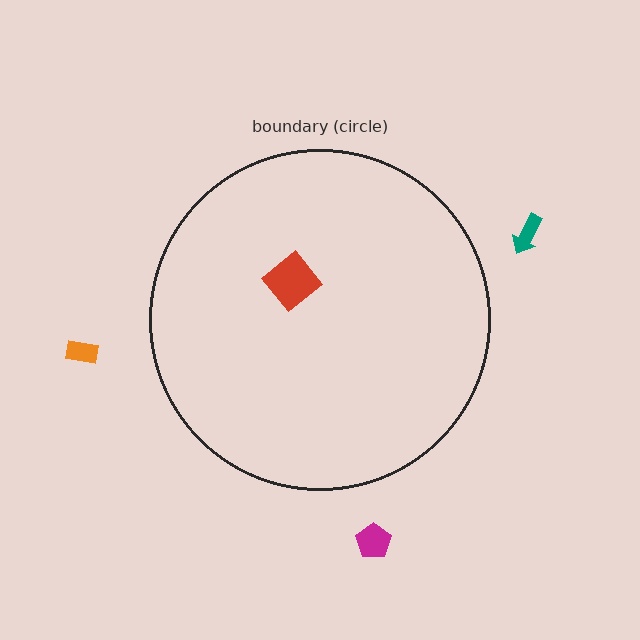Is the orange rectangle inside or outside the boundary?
Outside.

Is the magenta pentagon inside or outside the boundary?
Outside.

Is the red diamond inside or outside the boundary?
Inside.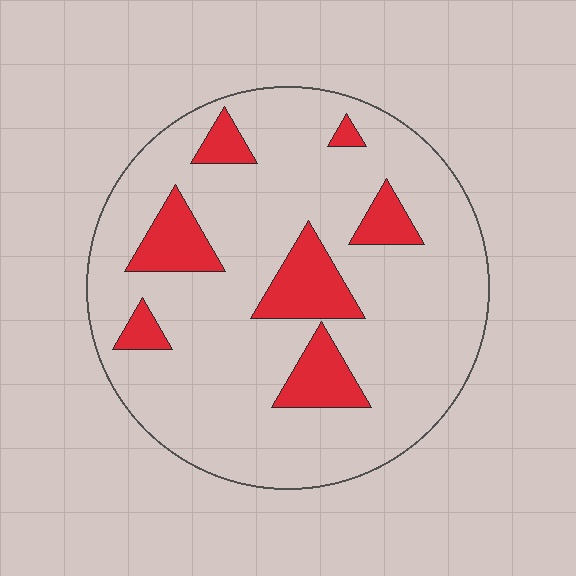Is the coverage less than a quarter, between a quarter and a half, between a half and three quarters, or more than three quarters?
Less than a quarter.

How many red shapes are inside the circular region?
7.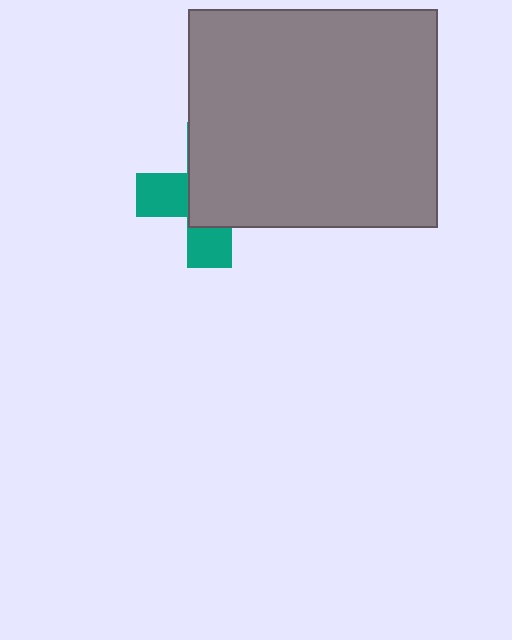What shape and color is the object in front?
The object in front is a gray rectangle.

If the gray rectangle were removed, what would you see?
You would see the complete teal cross.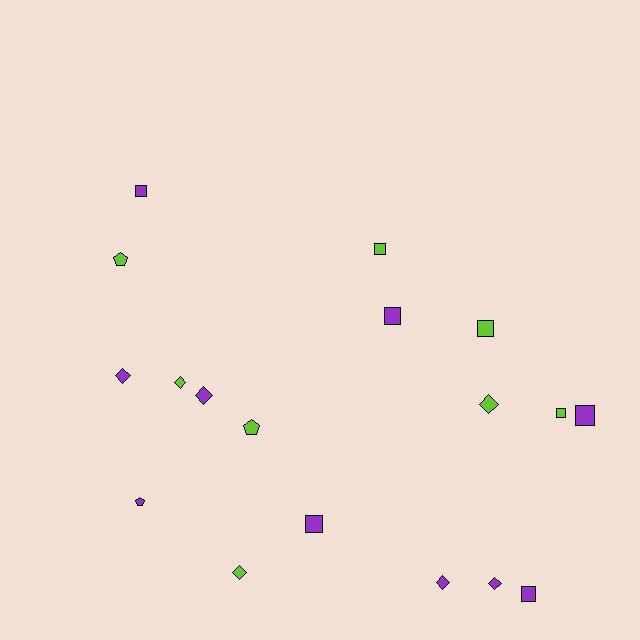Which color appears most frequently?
Purple, with 10 objects.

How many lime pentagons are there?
There are 2 lime pentagons.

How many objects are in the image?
There are 18 objects.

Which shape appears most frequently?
Square, with 8 objects.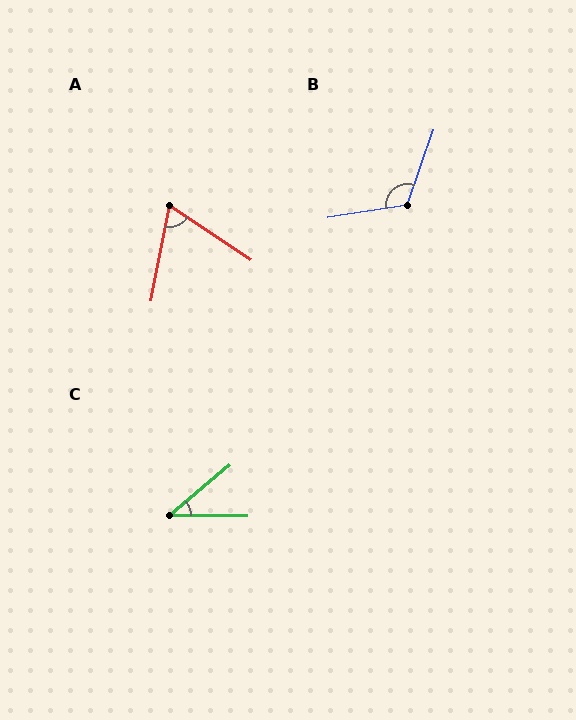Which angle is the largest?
B, at approximately 118 degrees.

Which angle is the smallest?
C, at approximately 40 degrees.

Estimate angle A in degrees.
Approximately 67 degrees.